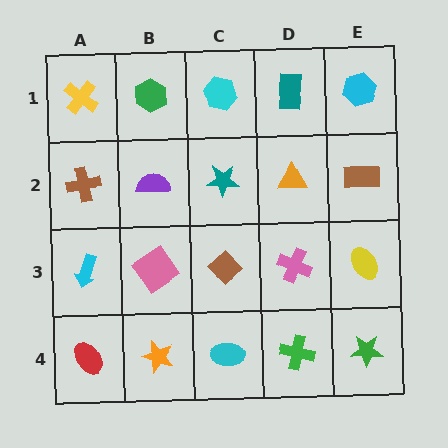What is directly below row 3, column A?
A red ellipse.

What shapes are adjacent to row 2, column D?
A teal rectangle (row 1, column D), a pink cross (row 3, column D), a teal star (row 2, column C), a brown rectangle (row 2, column E).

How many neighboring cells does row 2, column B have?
4.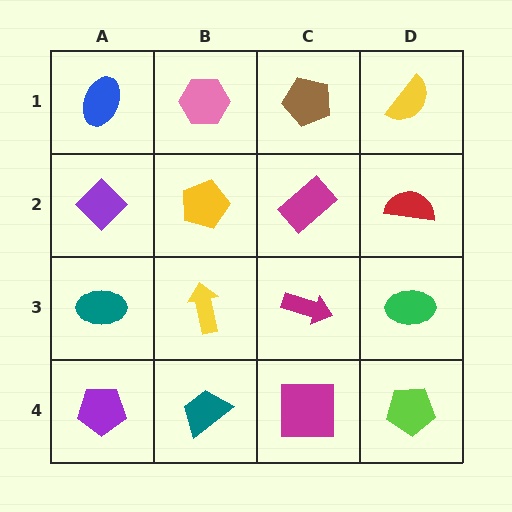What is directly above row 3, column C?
A magenta rectangle.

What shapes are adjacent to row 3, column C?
A magenta rectangle (row 2, column C), a magenta square (row 4, column C), a yellow arrow (row 3, column B), a green ellipse (row 3, column D).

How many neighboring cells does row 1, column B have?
3.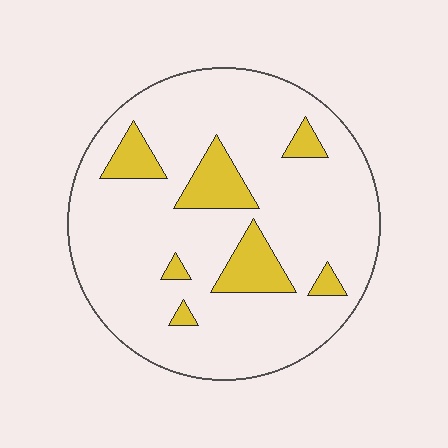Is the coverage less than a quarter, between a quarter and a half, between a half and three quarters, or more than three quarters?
Less than a quarter.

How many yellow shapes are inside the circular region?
7.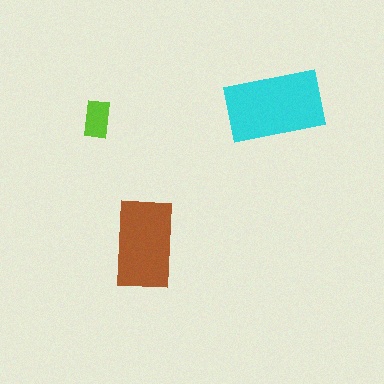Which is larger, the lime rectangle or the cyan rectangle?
The cyan one.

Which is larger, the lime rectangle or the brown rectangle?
The brown one.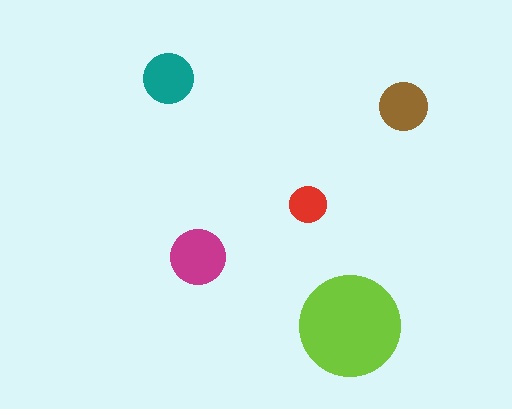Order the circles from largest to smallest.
the lime one, the magenta one, the teal one, the brown one, the red one.